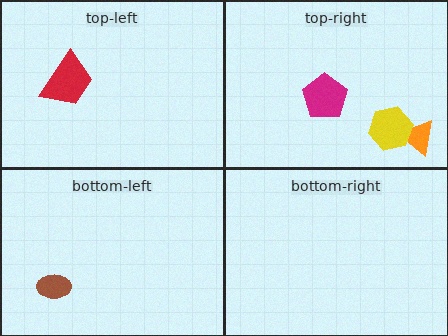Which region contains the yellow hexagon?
The top-right region.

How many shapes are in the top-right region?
3.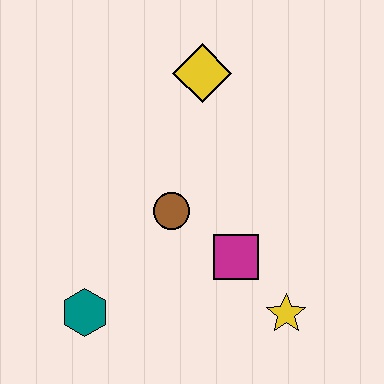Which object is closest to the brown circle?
The magenta square is closest to the brown circle.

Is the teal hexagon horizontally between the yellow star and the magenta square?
No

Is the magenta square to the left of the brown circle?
No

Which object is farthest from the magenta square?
The yellow diamond is farthest from the magenta square.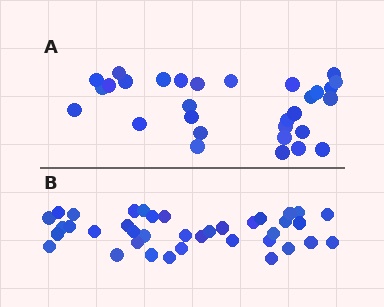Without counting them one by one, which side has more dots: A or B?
Region B (the bottom region) has more dots.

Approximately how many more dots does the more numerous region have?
Region B has roughly 8 or so more dots than region A.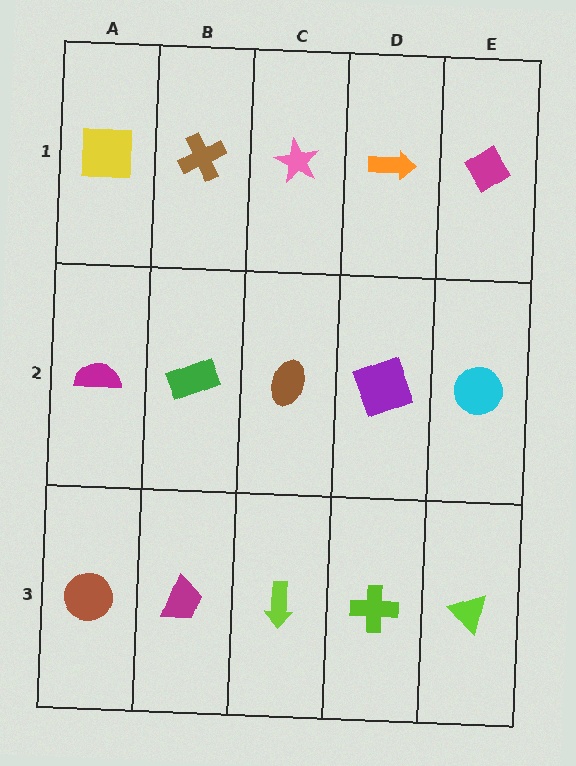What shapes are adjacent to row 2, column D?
An orange arrow (row 1, column D), a lime cross (row 3, column D), a brown ellipse (row 2, column C), a cyan circle (row 2, column E).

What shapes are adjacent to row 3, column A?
A magenta semicircle (row 2, column A), a magenta trapezoid (row 3, column B).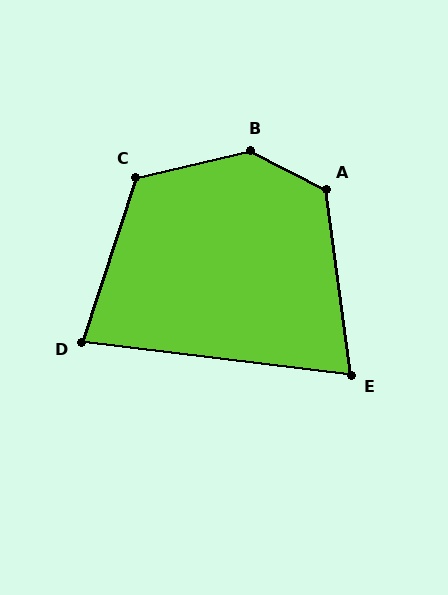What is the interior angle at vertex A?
Approximately 124 degrees (obtuse).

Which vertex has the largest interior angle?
B, at approximately 140 degrees.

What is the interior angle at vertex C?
Approximately 121 degrees (obtuse).